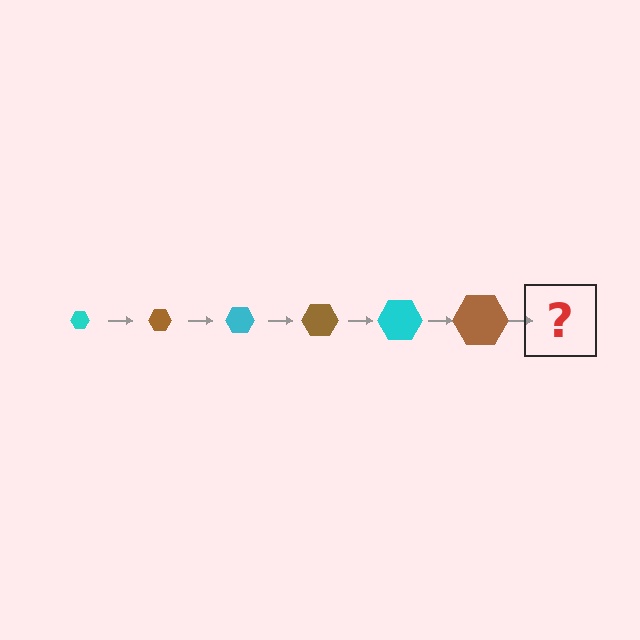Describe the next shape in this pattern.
It should be a cyan hexagon, larger than the previous one.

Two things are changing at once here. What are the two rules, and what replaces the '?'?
The two rules are that the hexagon grows larger each step and the color cycles through cyan and brown. The '?' should be a cyan hexagon, larger than the previous one.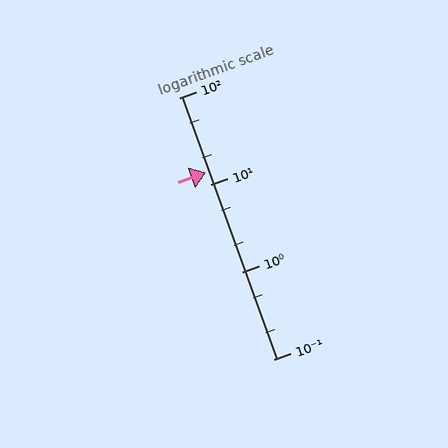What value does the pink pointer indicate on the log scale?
The pointer indicates approximately 14.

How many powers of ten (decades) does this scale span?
The scale spans 3 decades, from 0.1 to 100.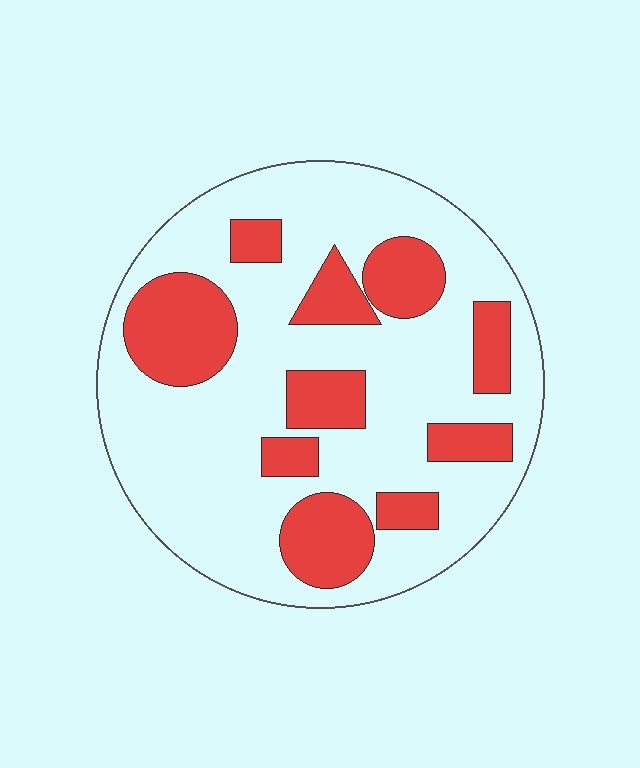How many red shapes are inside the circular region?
10.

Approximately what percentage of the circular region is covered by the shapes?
Approximately 30%.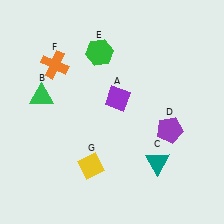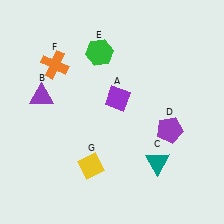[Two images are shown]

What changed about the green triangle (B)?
In Image 1, B is green. In Image 2, it changed to purple.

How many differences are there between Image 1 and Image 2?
There is 1 difference between the two images.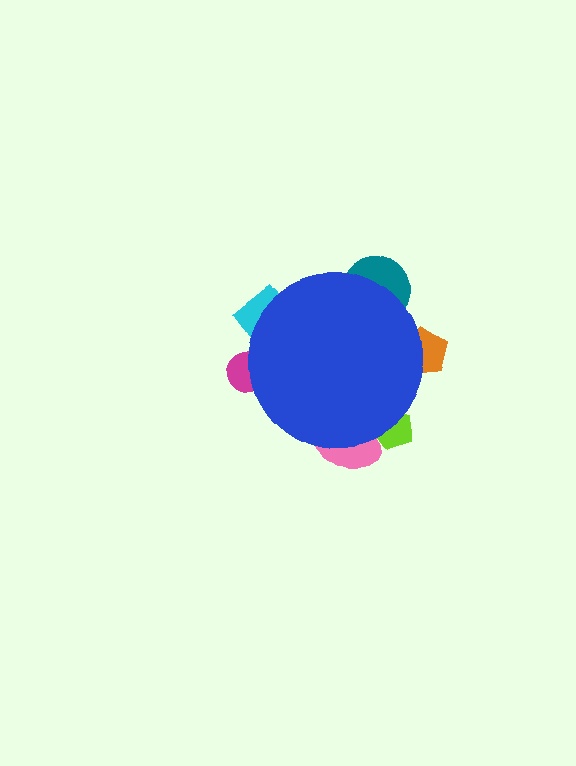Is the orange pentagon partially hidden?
Yes, the orange pentagon is partially hidden behind the blue circle.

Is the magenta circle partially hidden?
Yes, the magenta circle is partially hidden behind the blue circle.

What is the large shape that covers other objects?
A blue circle.